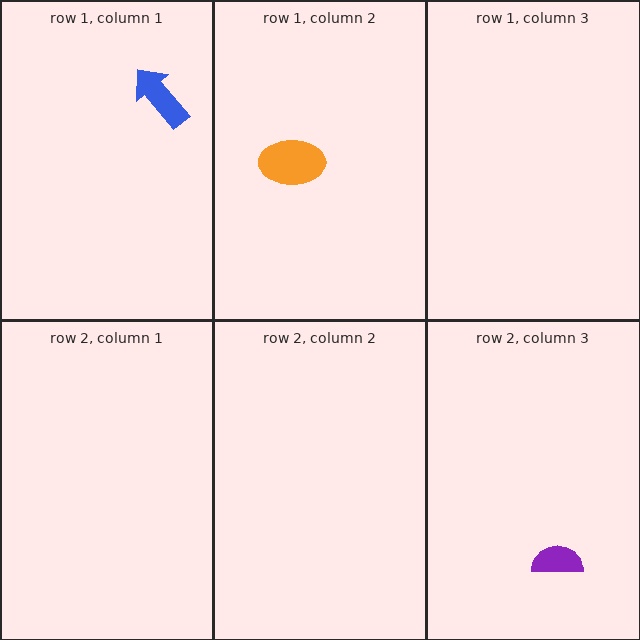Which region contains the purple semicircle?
The row 2, column 3 region.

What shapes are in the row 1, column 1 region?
The blue arrow.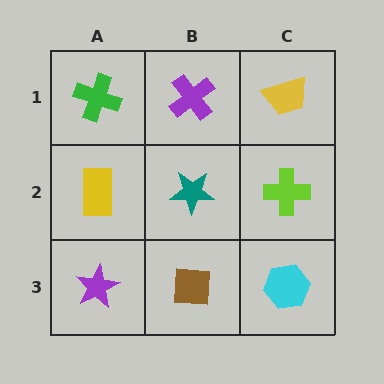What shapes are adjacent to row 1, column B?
A teal star (row 2, column B), a green cross (row 1, column A), a yellow trapezoid (row 1, column C).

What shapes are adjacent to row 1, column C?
A lime cross (row 2, column C), a purple cross (row 1, column B).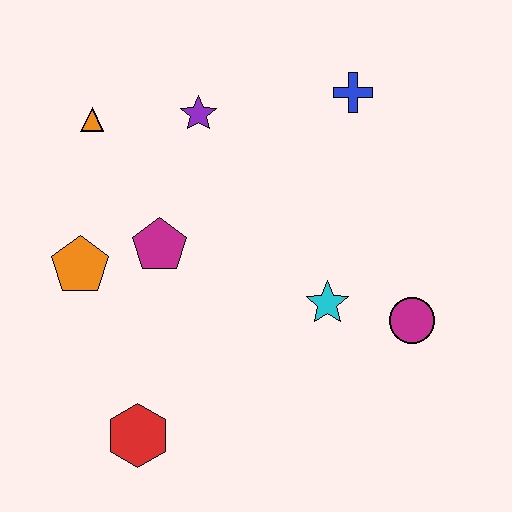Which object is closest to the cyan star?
The magenta circle is closest to the cyan star.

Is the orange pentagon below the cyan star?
No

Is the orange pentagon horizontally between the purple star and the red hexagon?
No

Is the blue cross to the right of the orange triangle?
Yes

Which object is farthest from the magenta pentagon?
The magenta circle is farthest from the magenta pentagon.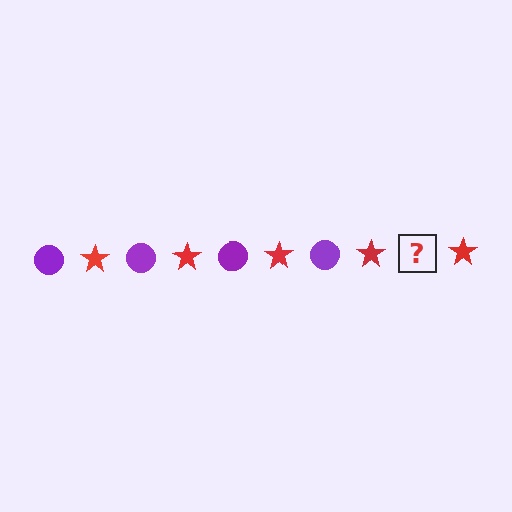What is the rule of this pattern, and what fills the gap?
The rule is that the pattern alternates between purple circle and red star. The gap should be filled with a purple circle.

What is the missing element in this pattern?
The missing element is a purple circle.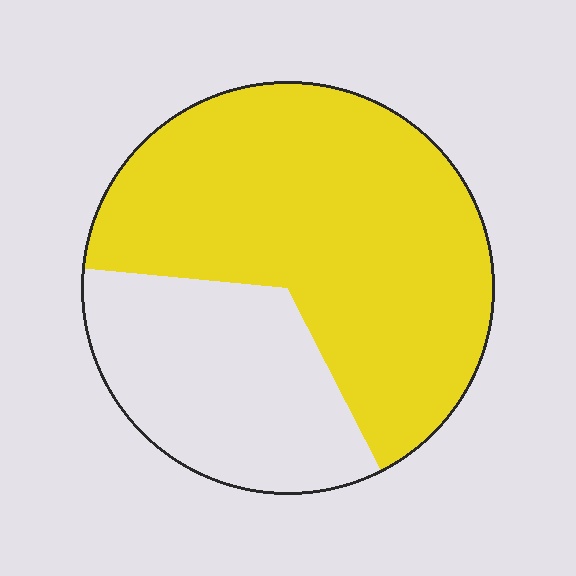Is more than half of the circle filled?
Yes.